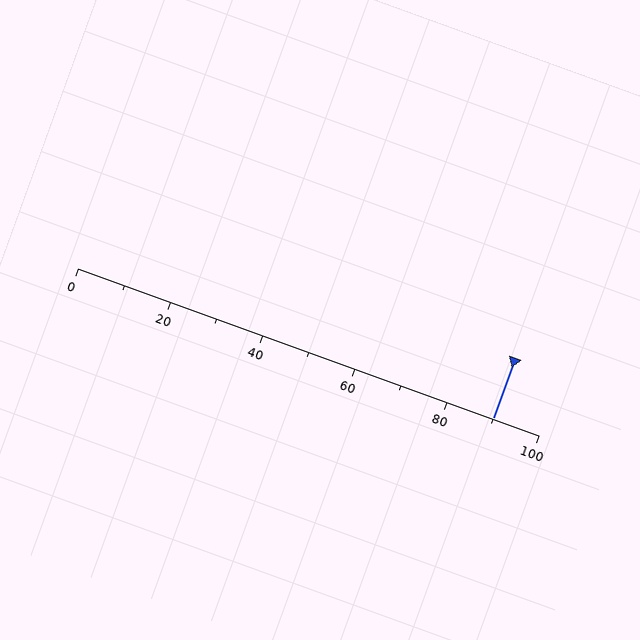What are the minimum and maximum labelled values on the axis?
The axis runs from 0 to 100.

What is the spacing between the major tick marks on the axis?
The major ticks are spaced 20 apart.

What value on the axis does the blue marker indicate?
The marker indicates approximately 90.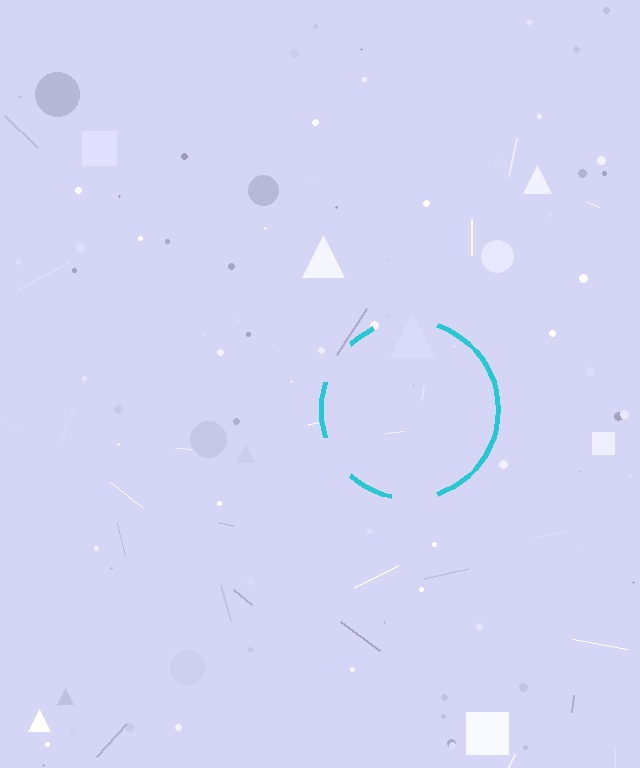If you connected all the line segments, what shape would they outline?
They would outline a circle.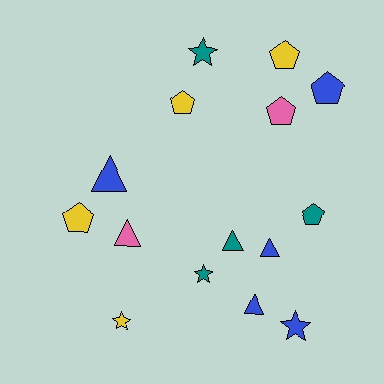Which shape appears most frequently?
Pentagon, with 6 objects.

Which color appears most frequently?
Blue, with 5 objects.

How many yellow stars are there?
There is 1 yellow star.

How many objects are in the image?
There are 15 objects.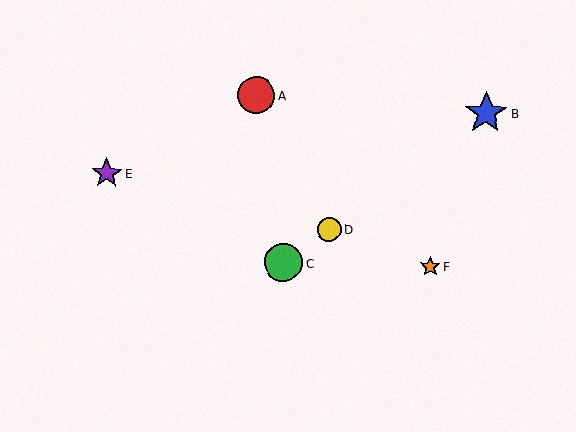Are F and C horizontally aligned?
Yes, both are at y≈266.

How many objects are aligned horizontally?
2 objects (C, F) are aligned horizontally.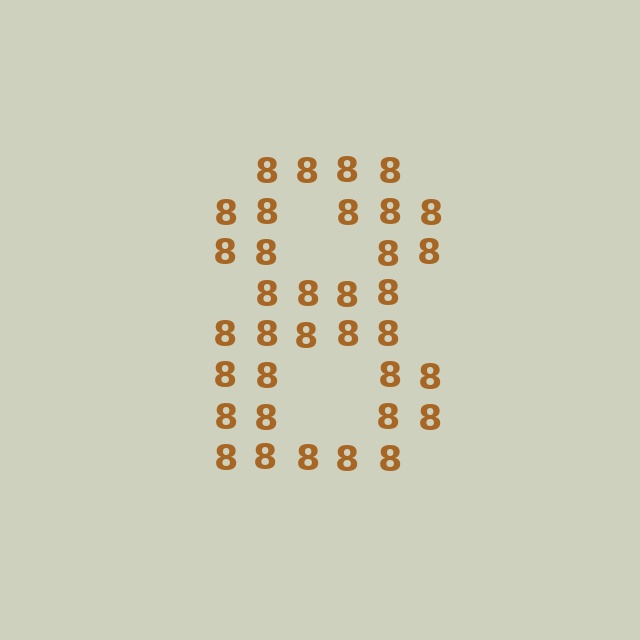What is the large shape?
The large shape is the digit 8.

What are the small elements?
The small elements are digit 8's.